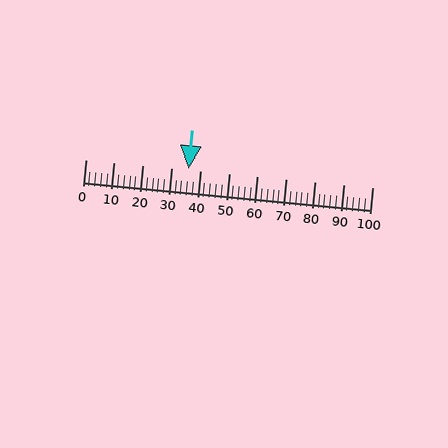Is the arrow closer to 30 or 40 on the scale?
The arrow is closer to 40.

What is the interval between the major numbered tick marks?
The major tick marks are spaced 10 units apart.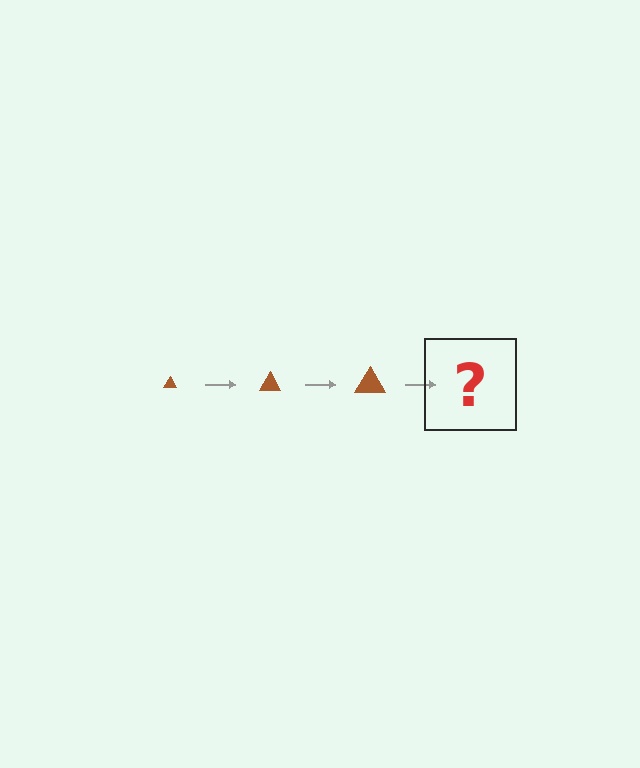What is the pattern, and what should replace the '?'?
The pattern is that the triangle gets progressively larger each step. The '?' should be a brown triangle, larger than the previous one.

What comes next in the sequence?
The next element should be a brown triangle, larger than the previous one.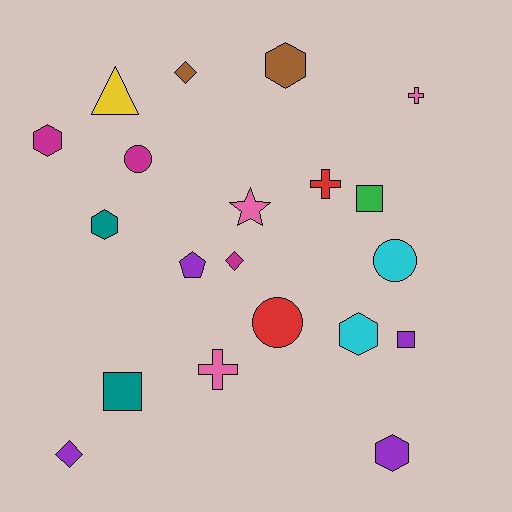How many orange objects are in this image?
There are no orange objects.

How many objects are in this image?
There are 20 objects.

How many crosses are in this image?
There are 3 crosses.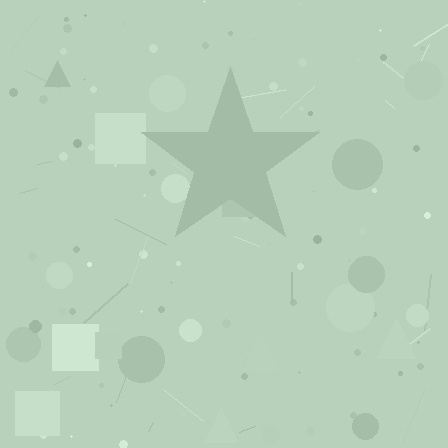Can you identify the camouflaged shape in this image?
The camouflaged shape is a star.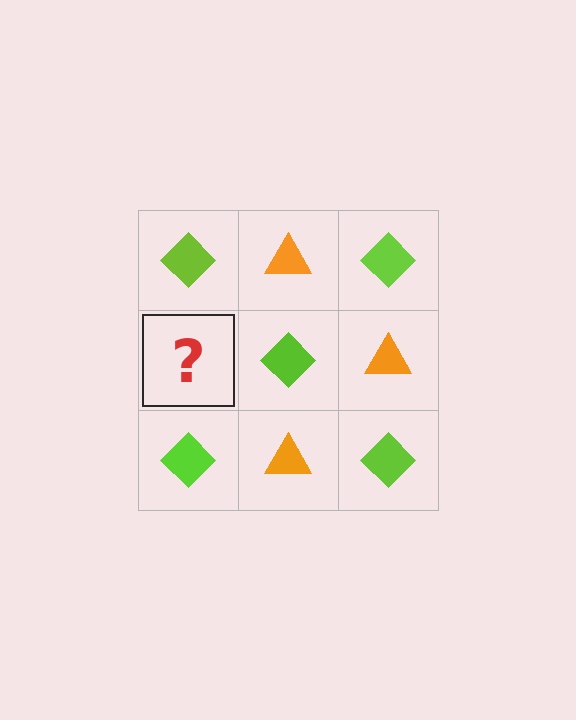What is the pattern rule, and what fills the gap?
The rule is that it alternates lime diamond and orange triangle in a checkerboard pattern. The gap should be filled with an orange triangle.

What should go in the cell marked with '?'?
The missing cell should contain an orange triangle.